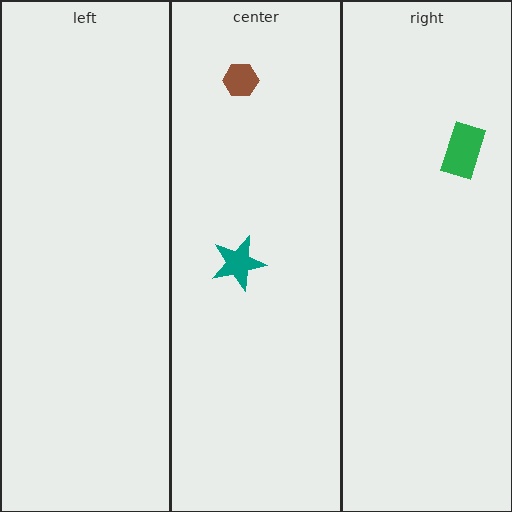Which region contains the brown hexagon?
The center region.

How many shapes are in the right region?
1.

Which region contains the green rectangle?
The right region.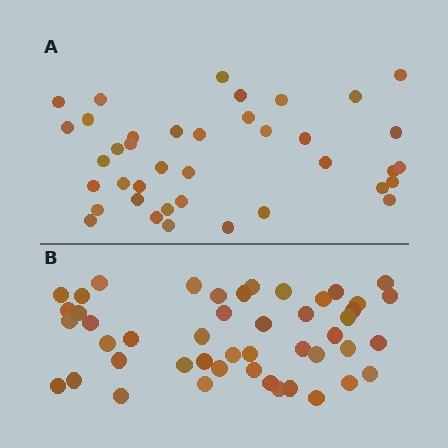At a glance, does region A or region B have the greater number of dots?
Region B (the bottom region) has more dots.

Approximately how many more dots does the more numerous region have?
Region B has roughly 8 or so more dots than region A.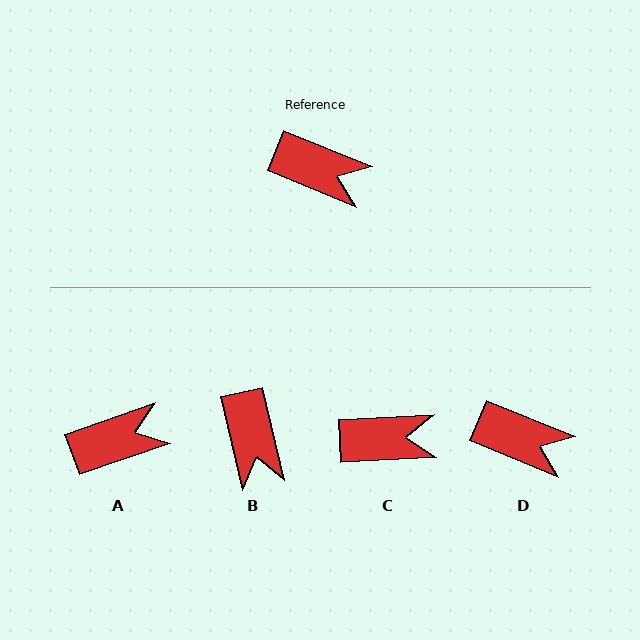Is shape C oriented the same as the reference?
No, it is off by about 25 degrees.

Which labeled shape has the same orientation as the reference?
D.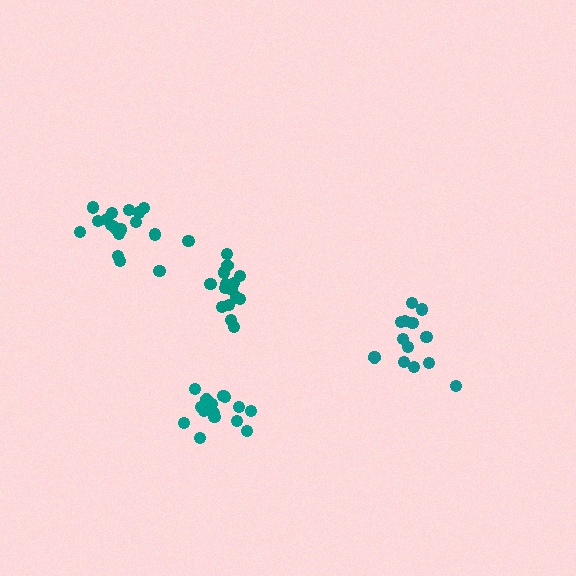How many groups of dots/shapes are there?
There are 4 groups.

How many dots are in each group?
Group 1: 17 dots, Group 2: 14 dots, Group 3: 15 dots, Group 4: 17 dots (63 total).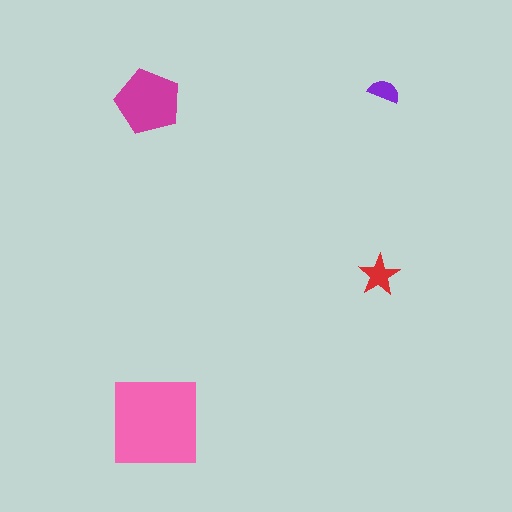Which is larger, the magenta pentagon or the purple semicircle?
The magenta pentagon.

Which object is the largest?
The pink square.